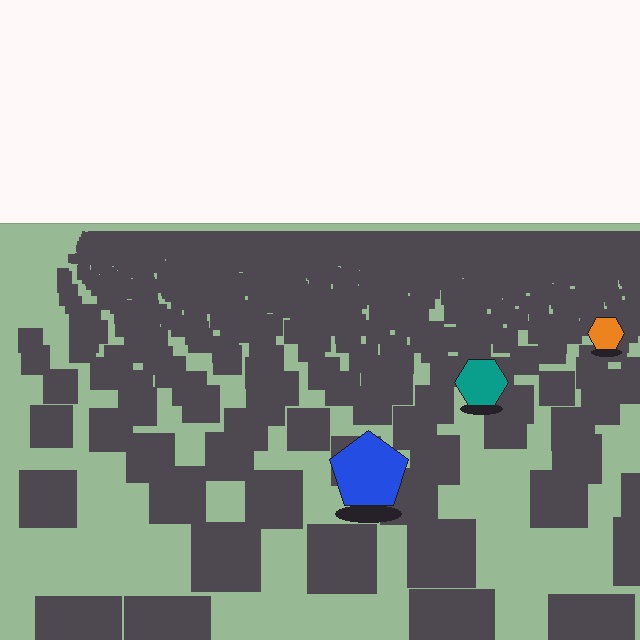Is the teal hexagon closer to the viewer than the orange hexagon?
Yes. The teal hexagon is closer — you can tell from the texture gradient: the ground texture is coarser near it.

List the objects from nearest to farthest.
From nearest to farthest: the blue pentagon, the teal hexagon, the orange hexagon.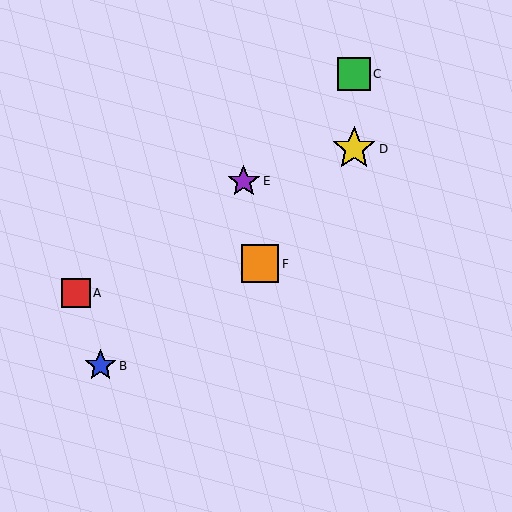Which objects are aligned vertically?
Objects C, D are aligned vertically.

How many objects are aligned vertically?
2 objects (C, D) are aligned vertically.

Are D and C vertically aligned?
Yes, both are at x≈354.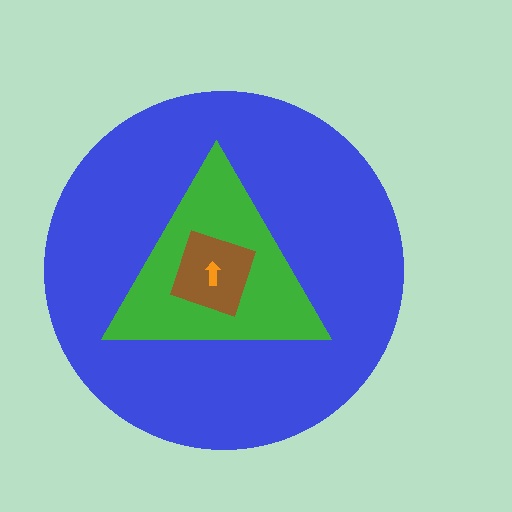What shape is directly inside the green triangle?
The brown diamond.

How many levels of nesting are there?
4.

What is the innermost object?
The orange arrow.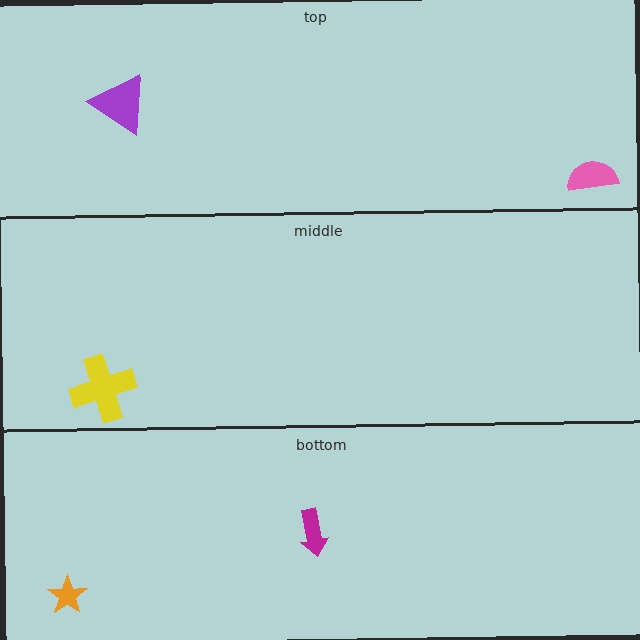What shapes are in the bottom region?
The orange star, the magenta arrow.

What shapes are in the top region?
The purple triangle, the pink semicircle.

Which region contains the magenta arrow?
The bottom region.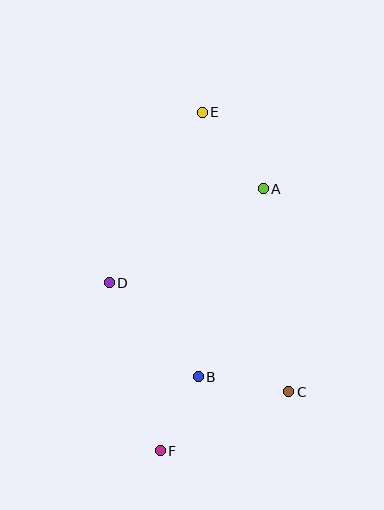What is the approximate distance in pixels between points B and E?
The distance between B and E is approximately 265 pixels.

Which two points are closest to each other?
Points B and F are closest to each other.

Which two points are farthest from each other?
Points E and F are farthest from each other.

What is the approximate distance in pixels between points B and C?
The distance between B and C is approximately 92 pixels.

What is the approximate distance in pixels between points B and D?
The distance between B and D is approximately 129 pixels.